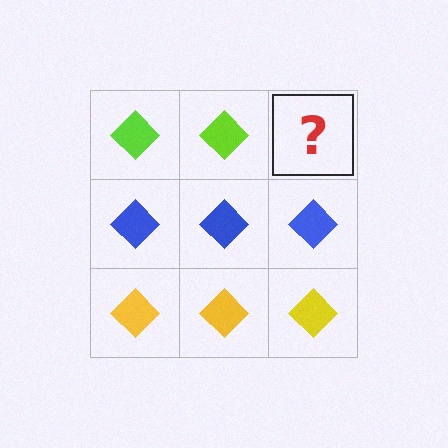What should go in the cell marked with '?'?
The missing cell should contain a lime diamond.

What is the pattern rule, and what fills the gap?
The rule is that each row has a consistent color. The gap should be filled with a lime diamond.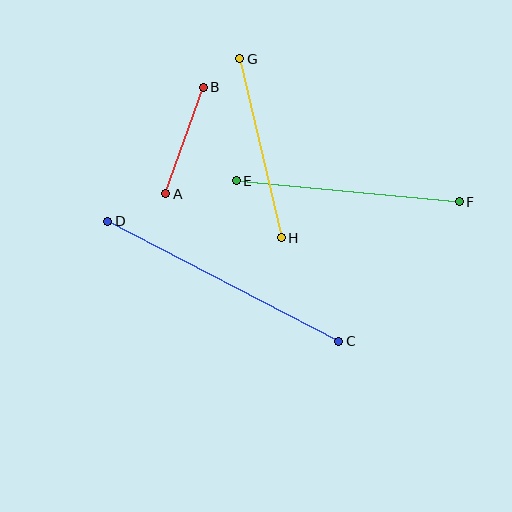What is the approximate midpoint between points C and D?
The midpoint is at approximately (223, 281) pixels.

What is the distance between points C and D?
The distance is approximately 260 pixels.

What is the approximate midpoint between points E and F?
The midpoint is at approximately (348, 191) pixels.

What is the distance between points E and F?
The distance is approximately 224 pixels.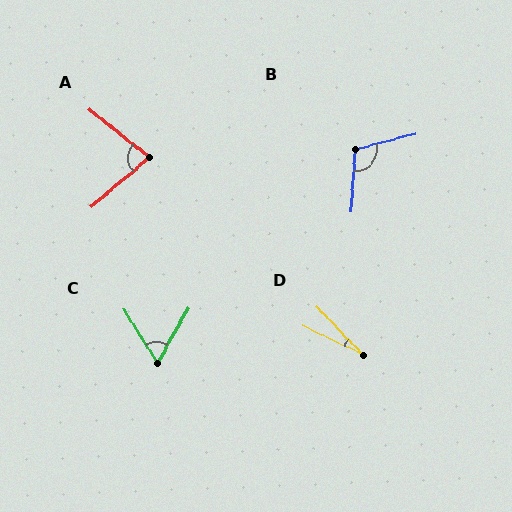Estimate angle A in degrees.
Approximately 79 degrees.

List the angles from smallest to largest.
D (21°), C (61°), A (79°), B (108°).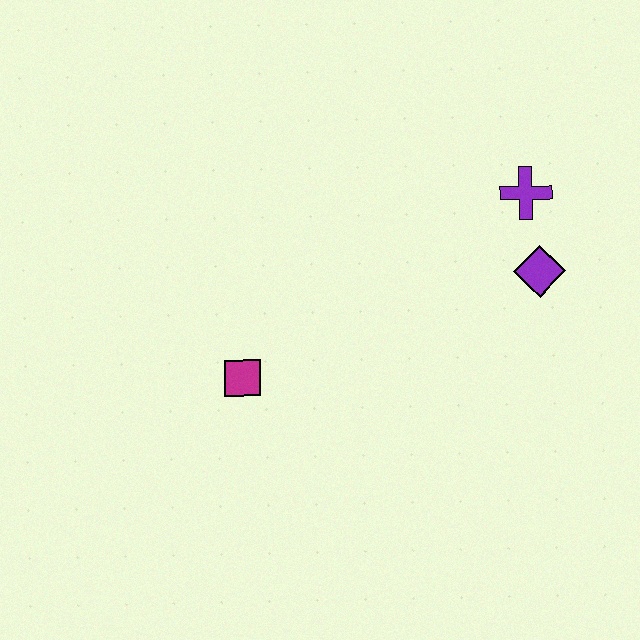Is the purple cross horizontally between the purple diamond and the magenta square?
Yes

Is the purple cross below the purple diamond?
No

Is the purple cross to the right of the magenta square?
Yes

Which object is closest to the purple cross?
The purple diamond is closest to the purple cross.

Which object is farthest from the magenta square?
The purple cross is farthest from the magenta square.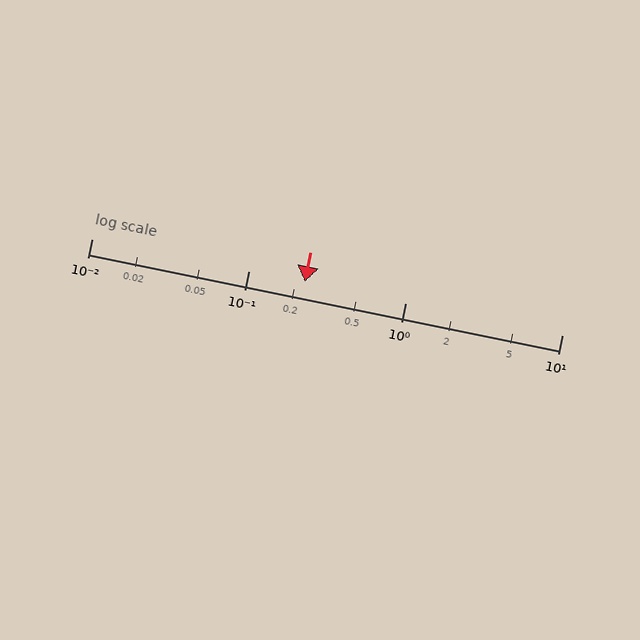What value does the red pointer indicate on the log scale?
The pointer indicates approximately 0.23.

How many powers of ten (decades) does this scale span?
The scale spans 3 decades, from 0.01 to 10.